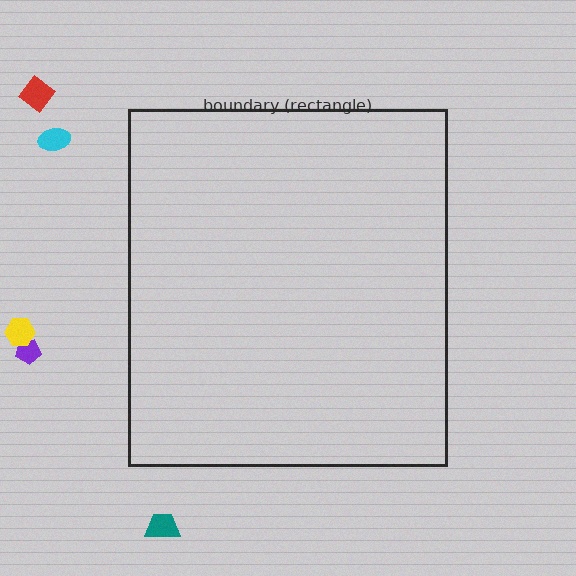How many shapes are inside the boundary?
0 inside, 5 outside.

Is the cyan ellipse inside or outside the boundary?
Outside.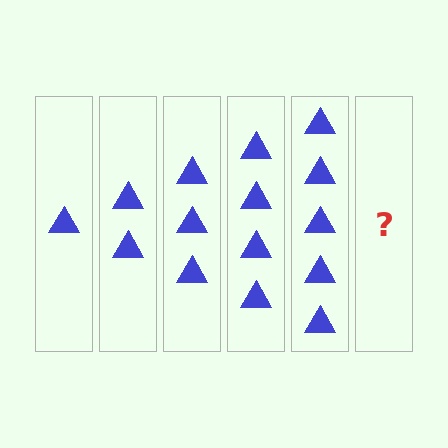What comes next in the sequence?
The next element should be 6 triangles.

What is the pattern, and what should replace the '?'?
The pattern is that each step adds one more triangle. The '?' should be 6 triangles.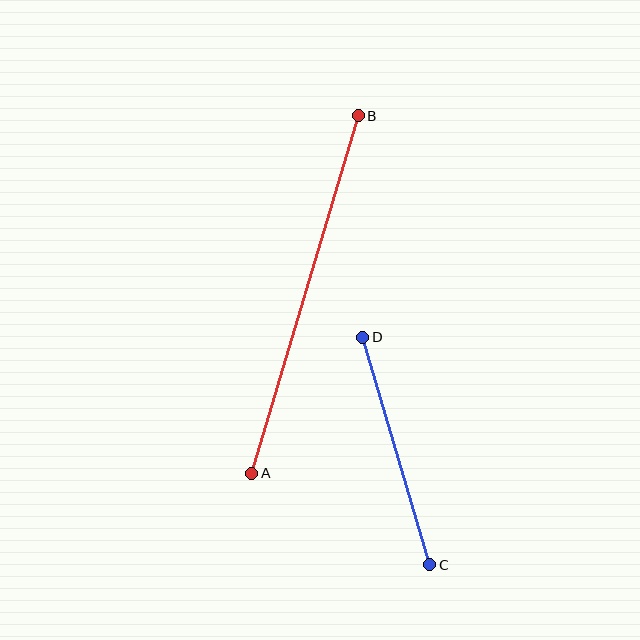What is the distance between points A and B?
The distance is approximately 373 pixels.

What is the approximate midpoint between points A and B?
The midpoint is at approximately (305, 295) pixels.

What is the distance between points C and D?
The distance is approximately 237 pixels.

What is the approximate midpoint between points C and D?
The midpoint is at approximately (396, 451) pixels.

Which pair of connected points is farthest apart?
Points A and B are farthest apart.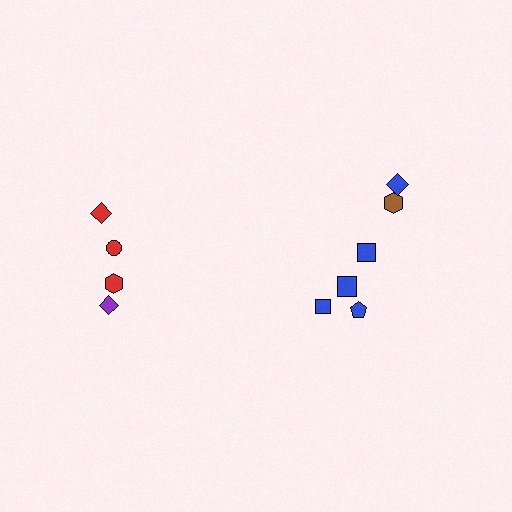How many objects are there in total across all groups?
There are 10 objects.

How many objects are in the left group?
There are 4 objects.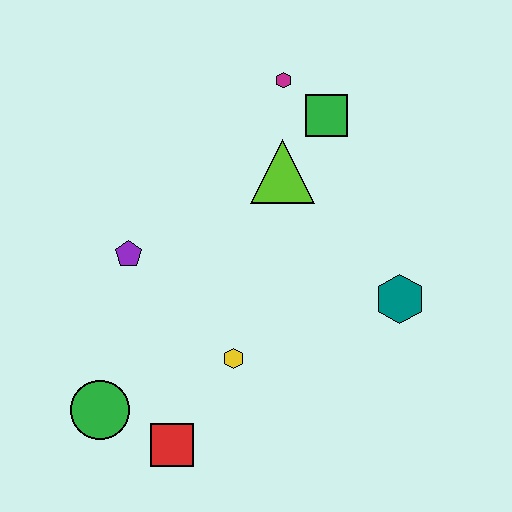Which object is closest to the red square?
The green circle is closest to the red square.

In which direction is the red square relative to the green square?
The red square is below the green square.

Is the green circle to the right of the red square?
No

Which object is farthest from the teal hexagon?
The green circle is farthest from the teal hexagon.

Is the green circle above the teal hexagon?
No